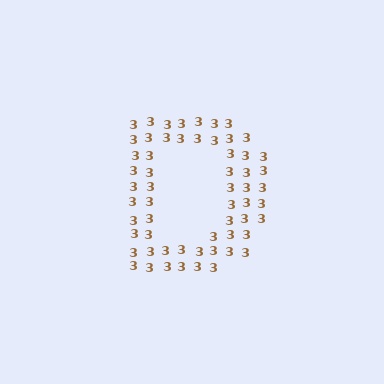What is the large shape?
The large shape is the letter D.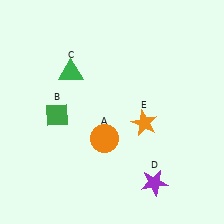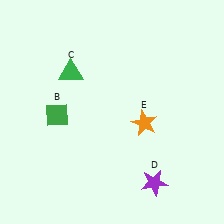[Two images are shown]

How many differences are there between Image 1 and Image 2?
There is 1 difference between the two images.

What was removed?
The orange circle (A) was removed in Image 2.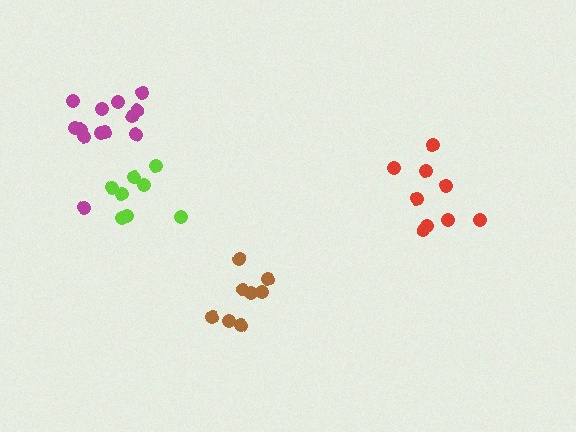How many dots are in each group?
Group 1: 8 dots, Group 2: 9 dots, Group 3: 8 dots, Group 4: 13 dots (38 total).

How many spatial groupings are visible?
There are 4 spatial groupings.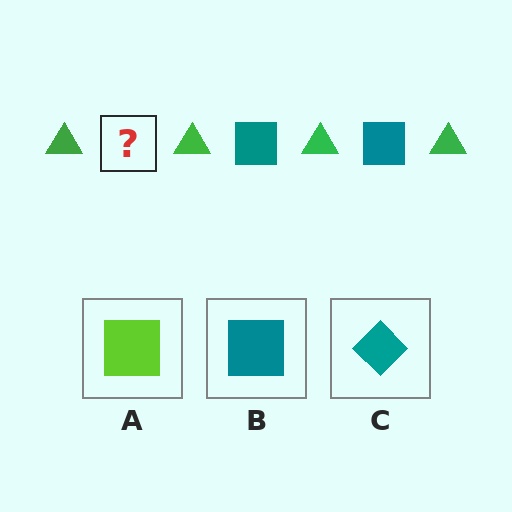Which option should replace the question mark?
Option B.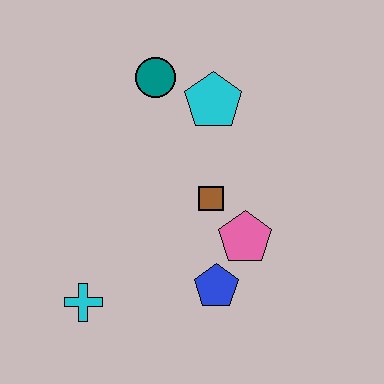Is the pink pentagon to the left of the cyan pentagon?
No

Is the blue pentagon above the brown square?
No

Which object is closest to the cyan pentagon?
The teal circle is closest to the cyan pentagon.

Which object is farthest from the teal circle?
The cyan cross is farthest from the teal circle.